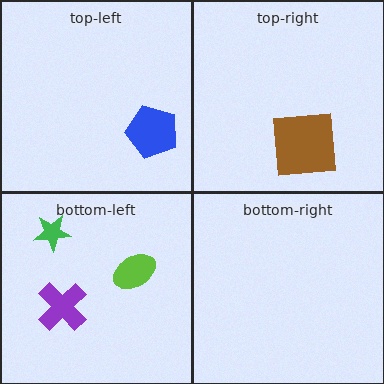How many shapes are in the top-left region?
1.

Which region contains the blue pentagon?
The top-left region.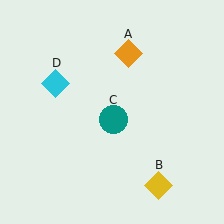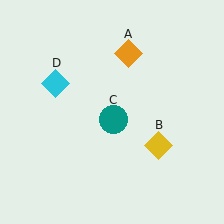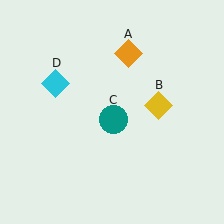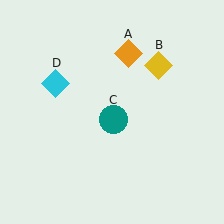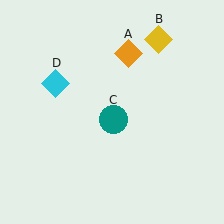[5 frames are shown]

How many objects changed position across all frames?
1 object changed position: yellow diamond (object B).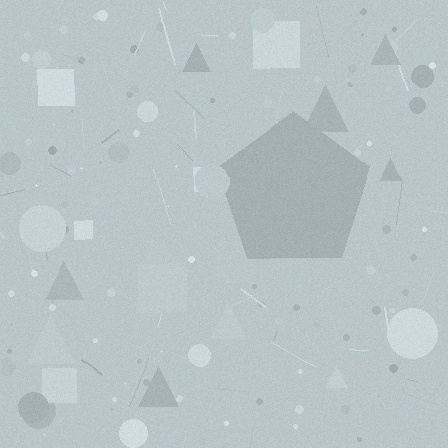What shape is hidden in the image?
A pentagon is hidden in the image.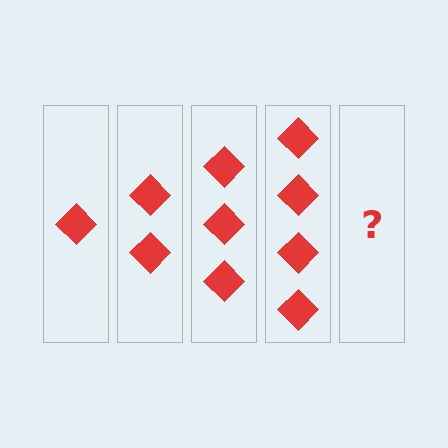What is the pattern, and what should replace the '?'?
The pattern is that each step adds one more diamond. The '?' should be 5 diamonds.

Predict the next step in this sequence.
The next step is 5 diamonds.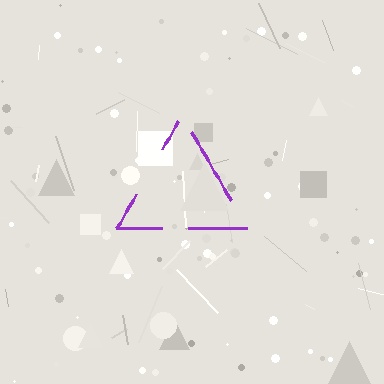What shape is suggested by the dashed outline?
The dashed outline suggests a triangle.